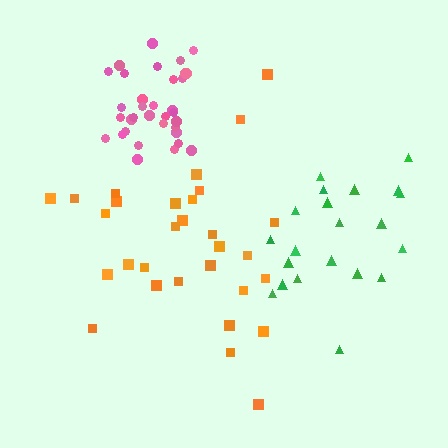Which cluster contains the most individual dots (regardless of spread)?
Pink (35).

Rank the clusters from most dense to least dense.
pink, green, orange.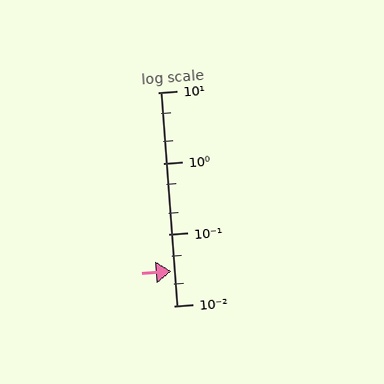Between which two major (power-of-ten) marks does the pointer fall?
The pointer is between 0.01 and 0.1.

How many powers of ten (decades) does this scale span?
The scale spans 3 decades, from 0.01 to 10.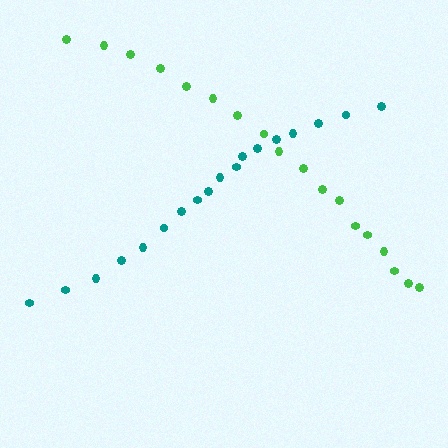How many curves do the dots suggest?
There are 2 distinct paths.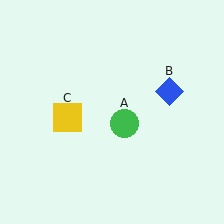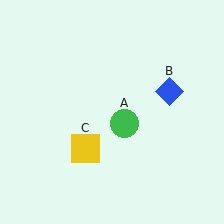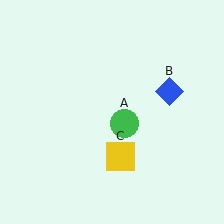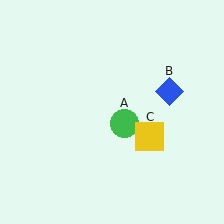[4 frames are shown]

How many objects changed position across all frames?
1 object changed position: yellow square (object C).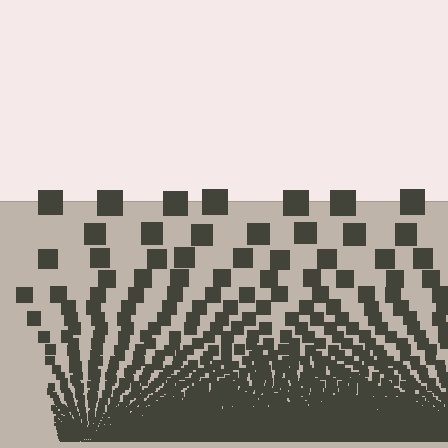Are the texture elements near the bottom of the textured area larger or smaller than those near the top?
Smaller. The gradient is inverted — elements near the bottom are smaller and denser.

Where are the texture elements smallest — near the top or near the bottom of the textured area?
Near the bottom.